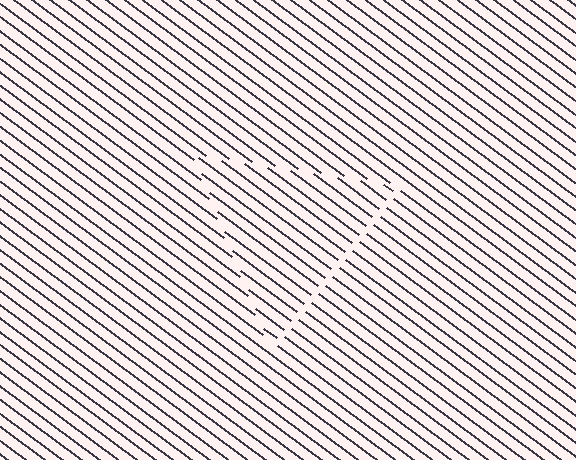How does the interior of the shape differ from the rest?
The interior of the shape contains the same grating, shifted by half a period — the contour is defined by the phase discontinuity where line-ends from the inner and outer gratings abut.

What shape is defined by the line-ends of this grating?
An illusory triangle. The interior of the shape contains the same grating, shifted by half a period — the contour is defined by the phase discontinuity where line-ends from the inner and outer gratings abut.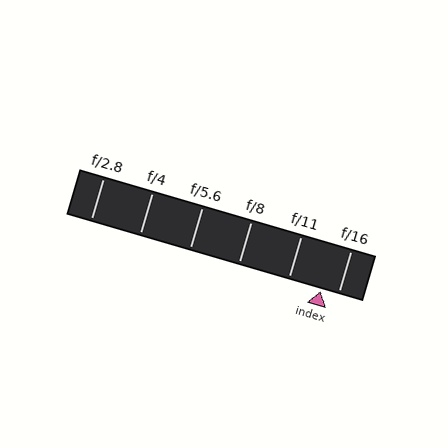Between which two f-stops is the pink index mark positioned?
The index mark is between f/11 and f/16.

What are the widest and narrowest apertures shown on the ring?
The widest aperture shown is f/2.8 and the narrowest is f/16.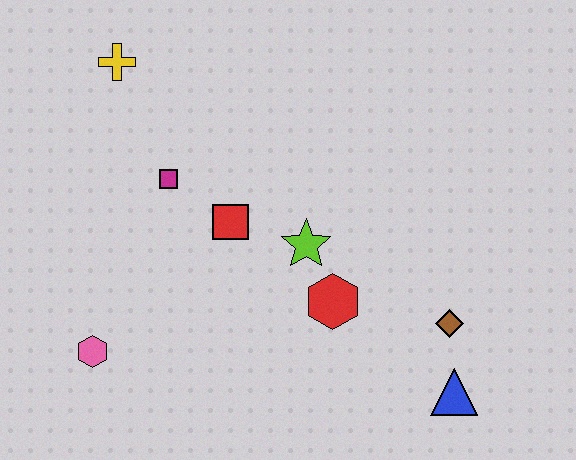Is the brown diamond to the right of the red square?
Yes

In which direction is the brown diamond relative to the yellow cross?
The brown diamond is to the right of the yellow cross.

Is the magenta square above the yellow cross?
No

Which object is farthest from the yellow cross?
The blue triangle is farthest from the yellow cross.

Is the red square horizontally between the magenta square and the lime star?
Yes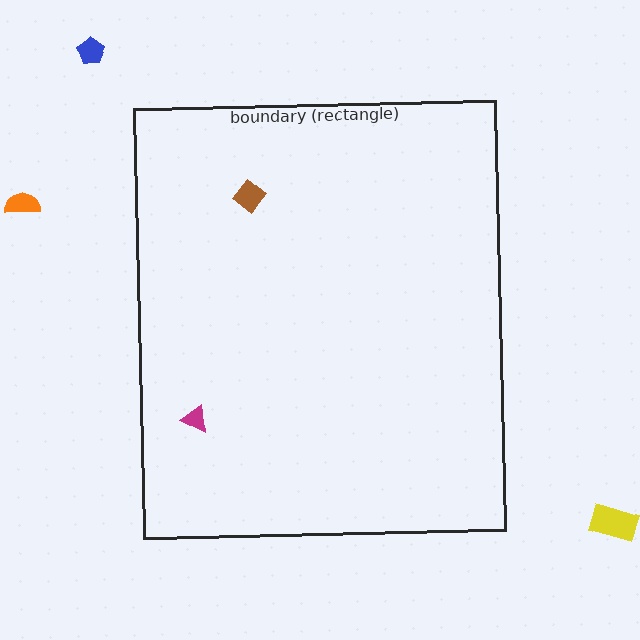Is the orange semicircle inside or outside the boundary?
Outside.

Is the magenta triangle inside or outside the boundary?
Inside.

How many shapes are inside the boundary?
2 inside, 3 outside.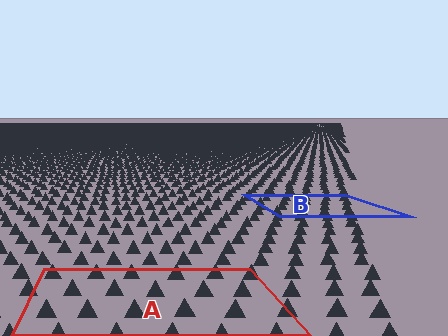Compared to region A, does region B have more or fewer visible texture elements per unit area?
Region B has more texture elements per unit area — they are packed more densely because it is farther away.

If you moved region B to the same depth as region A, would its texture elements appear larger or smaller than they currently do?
They would appear larger. At a closer depth, the same texture elements are projected at a bigger on-screen size.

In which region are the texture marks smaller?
The texture marks are smaller in region B, because it is farther away.